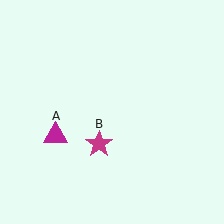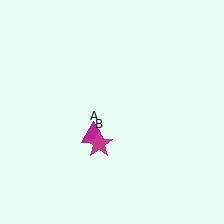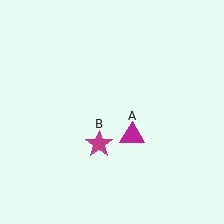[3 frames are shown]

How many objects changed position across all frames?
1 object changed position: magenta triangle (object A).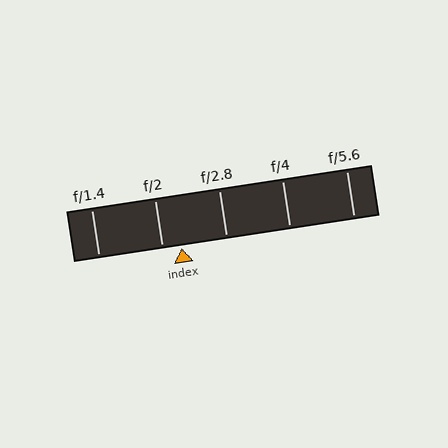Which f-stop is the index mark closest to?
The index mark is closest to f/2.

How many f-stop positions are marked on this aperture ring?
There are 5 f-stop positions marked.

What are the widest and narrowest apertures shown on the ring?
The widest aperture shown is f/1.4 and the narrowest is f/5.6.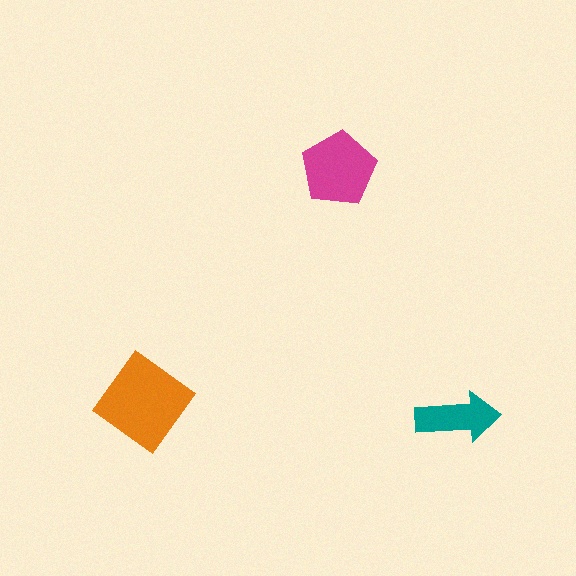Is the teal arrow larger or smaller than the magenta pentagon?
Smaller.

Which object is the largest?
The orange diamond.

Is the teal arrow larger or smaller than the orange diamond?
Smaller.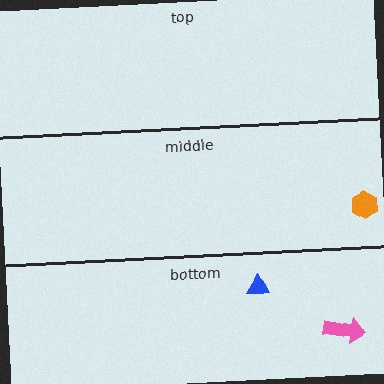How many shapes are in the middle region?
1.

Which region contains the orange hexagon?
The middle region.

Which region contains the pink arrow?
The bottom region.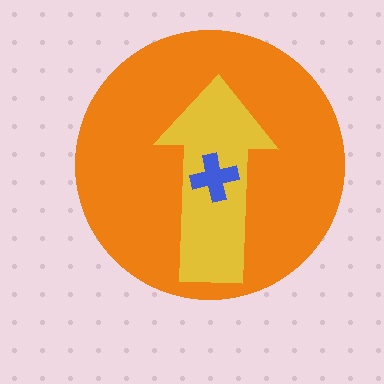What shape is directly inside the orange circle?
The yellow arrow.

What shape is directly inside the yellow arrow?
The blue cross.